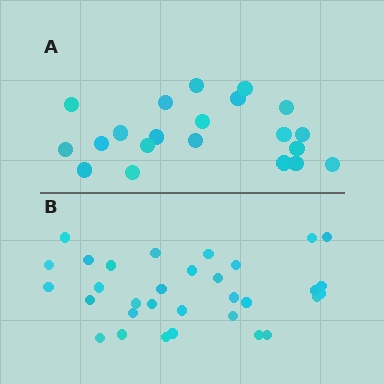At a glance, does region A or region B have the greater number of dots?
Region B (the bottom region) has more dots.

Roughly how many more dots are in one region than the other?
Region B has roughly 12 or so more dots than region A.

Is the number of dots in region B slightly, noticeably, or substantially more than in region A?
Region B has substantially more. The ratio is roughly 1.5 to 1.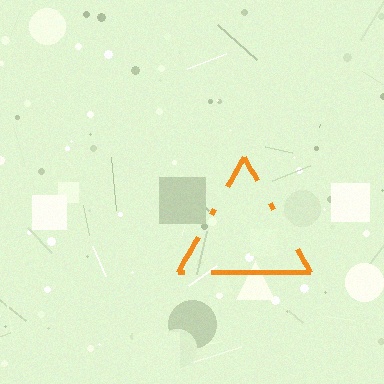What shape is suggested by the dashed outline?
The dashed outline suggests a triangle.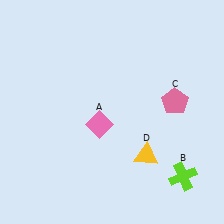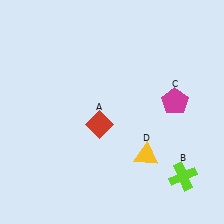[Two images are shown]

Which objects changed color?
A changed from pink to red. C changed from pink to magenta.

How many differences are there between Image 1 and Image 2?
There are 2 differences between the two images.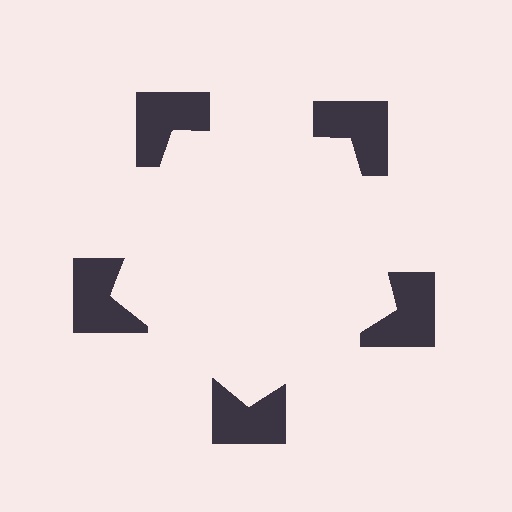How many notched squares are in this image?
There are 5 — one at each vertex of the illusory pentagon.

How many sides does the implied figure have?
5 sides.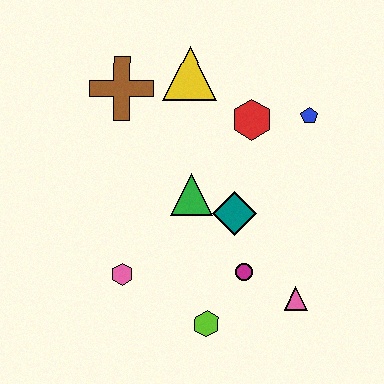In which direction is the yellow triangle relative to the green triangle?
The yellow triangle is above the green triangle.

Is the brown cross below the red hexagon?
No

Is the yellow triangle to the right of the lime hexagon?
No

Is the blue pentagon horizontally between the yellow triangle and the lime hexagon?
No